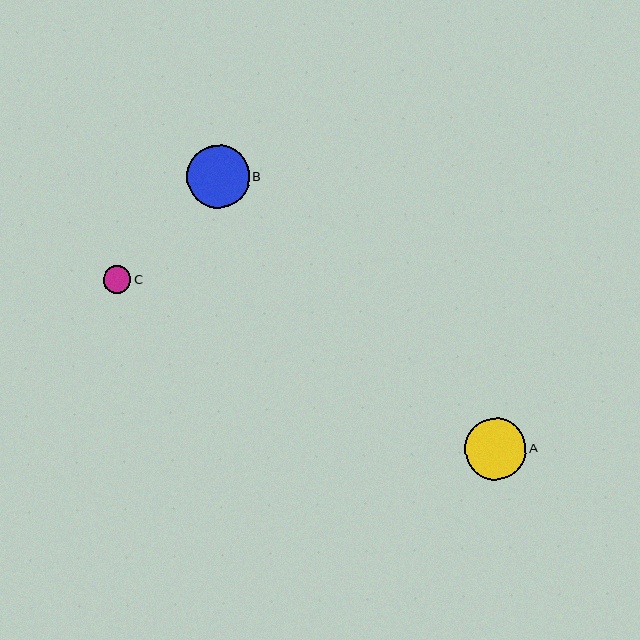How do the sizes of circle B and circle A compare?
Circle B and circle A are approximately the same size.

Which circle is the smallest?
Circle C is the smallest with a size of approximately 28 pixels.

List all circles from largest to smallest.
From largest to smallest: B, A, C.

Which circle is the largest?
Circle B is the largest with a size of approximately 63 pixels.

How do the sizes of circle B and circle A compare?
Circle B and circle A are approximately the same size.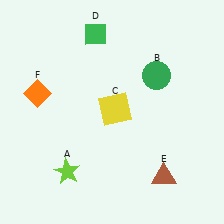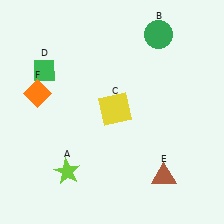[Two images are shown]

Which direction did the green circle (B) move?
The green circle (B) moved up.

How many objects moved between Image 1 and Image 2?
2 objects moved between the two images.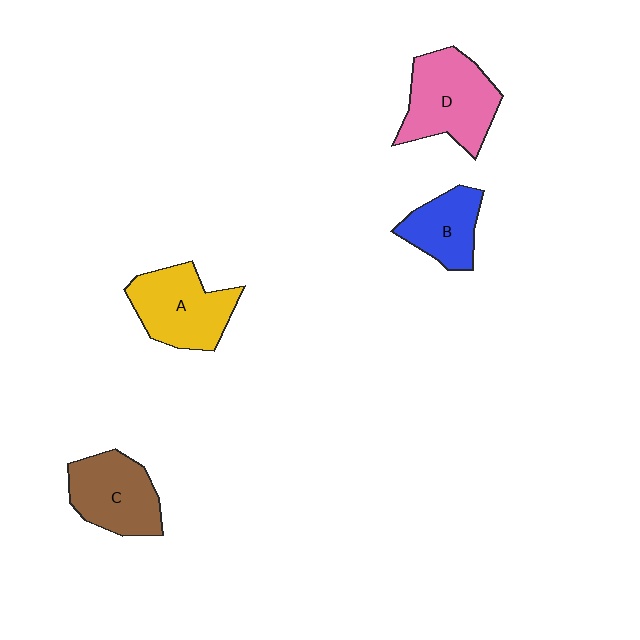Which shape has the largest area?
Shape D (pink).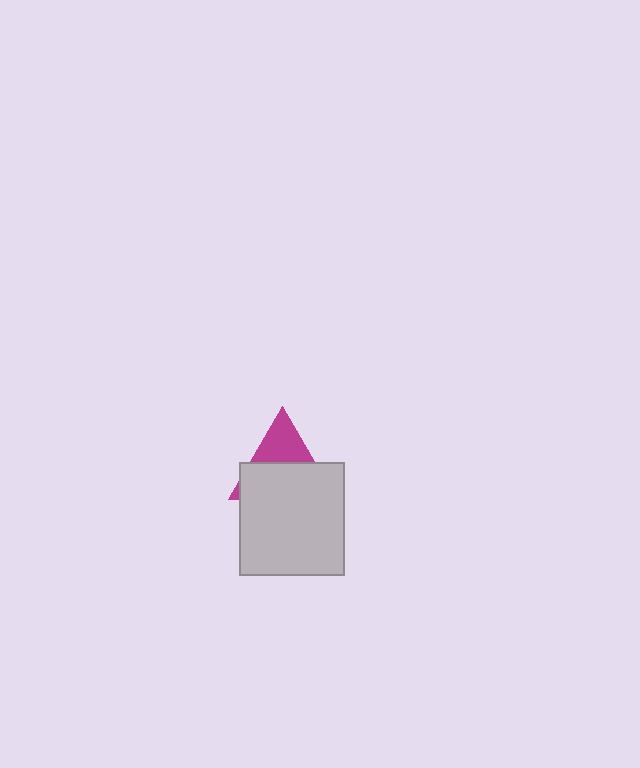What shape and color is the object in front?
The object in front is a light gray rectangle.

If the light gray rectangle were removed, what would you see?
You would see the complete magenta triangle.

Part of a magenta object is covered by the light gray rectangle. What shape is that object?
It is a triangle.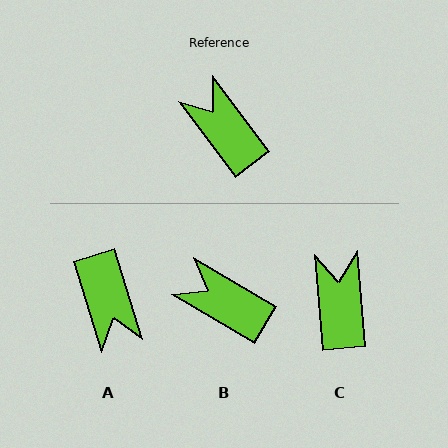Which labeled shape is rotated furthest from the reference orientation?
A, about 160 degrees away.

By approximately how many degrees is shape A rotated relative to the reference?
Approximately 160 degrees counter-clockwise.